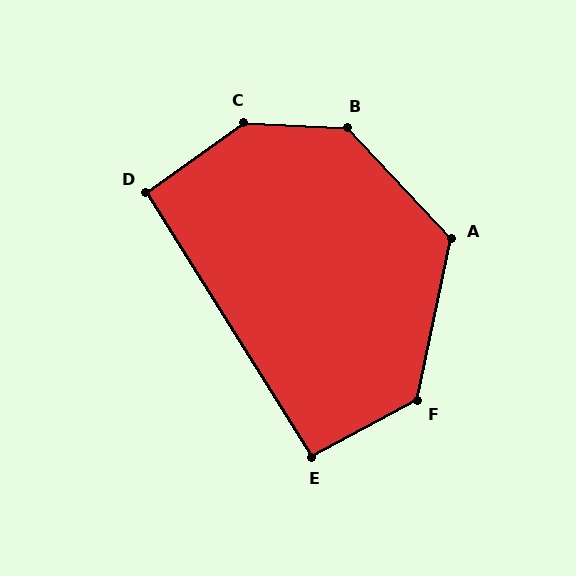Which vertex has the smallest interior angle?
D, at approximately 93 degrees.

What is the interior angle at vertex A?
Approximately 125 degrees (obtuse).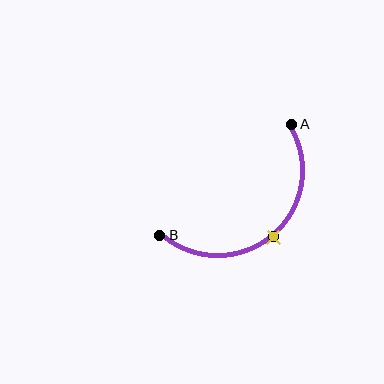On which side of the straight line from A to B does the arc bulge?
The arc bulges below and to the right of the straight line connecting A and B.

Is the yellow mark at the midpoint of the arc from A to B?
Yes. The yellow mark lies on the arc at equal arc-length from both A and B — it is the arc midpoint.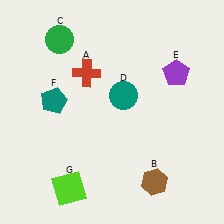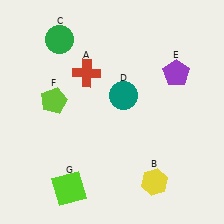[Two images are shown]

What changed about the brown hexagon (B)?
In Image 1, B is brown. In Image 2, it changed to yellow.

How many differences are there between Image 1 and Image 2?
There are 2 differences between the two images.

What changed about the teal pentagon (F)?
In Image 1, F is teal. In Image 2, it changed to lime.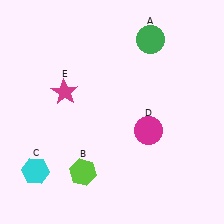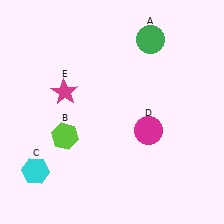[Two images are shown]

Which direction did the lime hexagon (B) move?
The lime hexagon (B) moved up.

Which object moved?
The lime hexagon (B) moved up.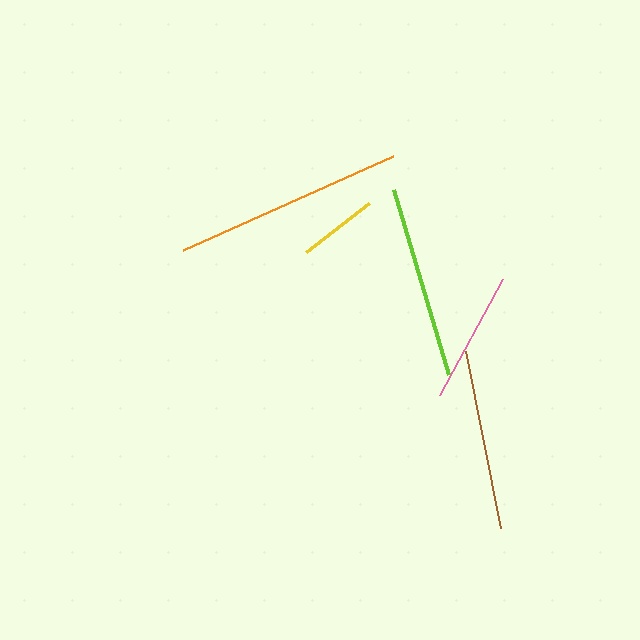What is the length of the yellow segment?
The yellow segment is approximately 80 pixels long.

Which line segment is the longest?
The orange line is the longest at approximately 230 pixels.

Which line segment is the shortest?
The yellow line is the shortest at approximately 80 pixels.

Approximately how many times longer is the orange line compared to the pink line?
The orange line is approximately 1.7 times the length of the pink line.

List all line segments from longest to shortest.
From longest to shortest: orange, lime, brown, pink, yellow.